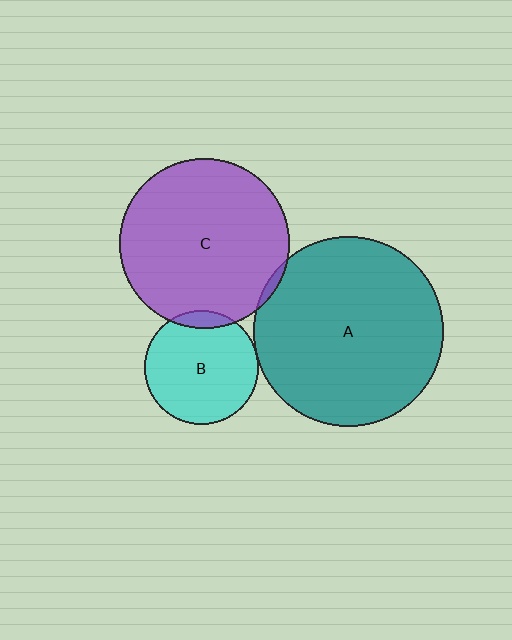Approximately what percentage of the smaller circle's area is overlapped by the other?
Approximately 5%.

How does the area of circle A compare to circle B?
Approximately 2.8 times.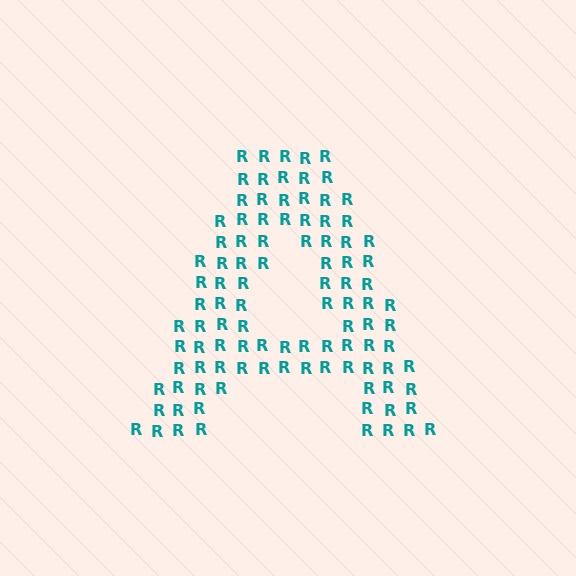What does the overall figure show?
The overall figure shows the letter A.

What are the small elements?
The small elements are letter R's.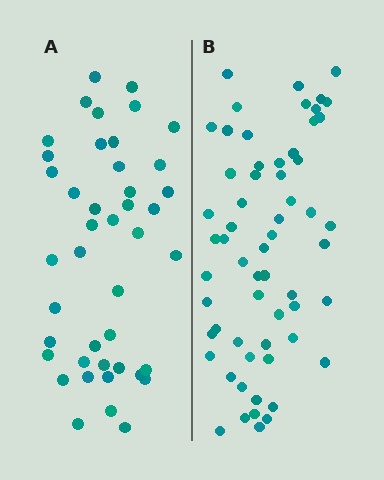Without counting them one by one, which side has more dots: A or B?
Region B (the right region) has more dots.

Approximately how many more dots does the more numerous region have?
Region B has approximately 15 more dots than region A.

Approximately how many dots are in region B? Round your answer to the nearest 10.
About 60 dots.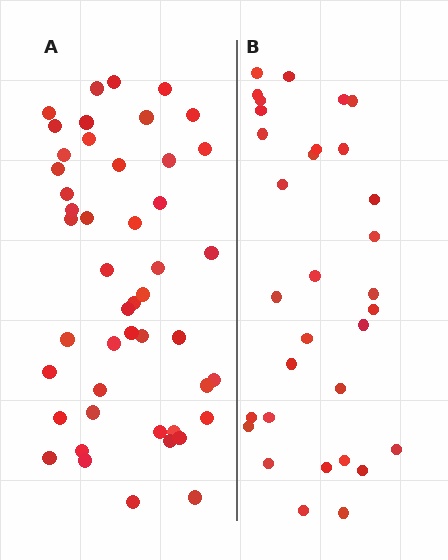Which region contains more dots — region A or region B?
Region A (the left region) has more dots.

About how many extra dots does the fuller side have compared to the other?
Region A has approximately 15 more dots than region B.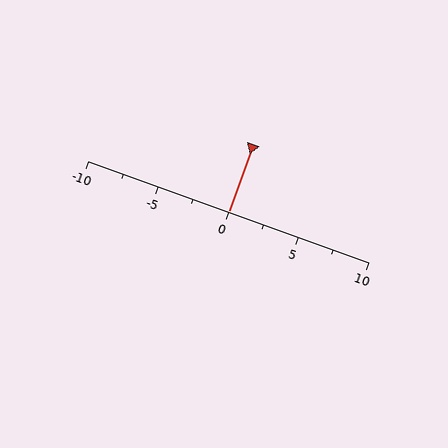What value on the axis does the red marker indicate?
The marker indicates approximately 0.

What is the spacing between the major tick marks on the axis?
The major ticks are spaced 5 apart.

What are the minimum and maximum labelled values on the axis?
The axis runs from -10 to 10.